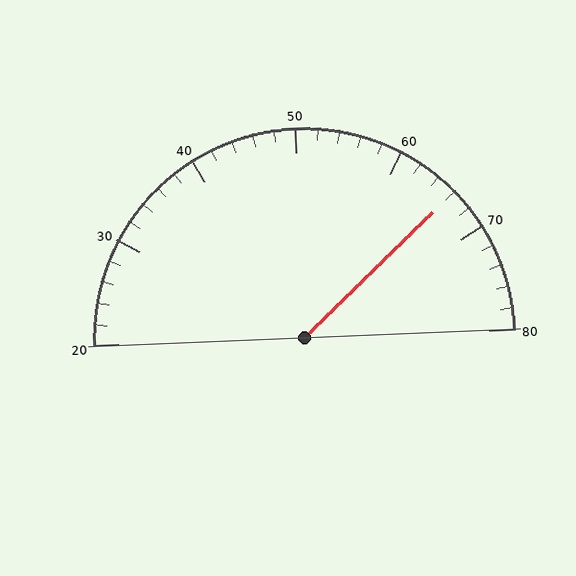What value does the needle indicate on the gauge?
The needle indicates approximately 66.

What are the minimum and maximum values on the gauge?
The gauge ranges from 20 to 80.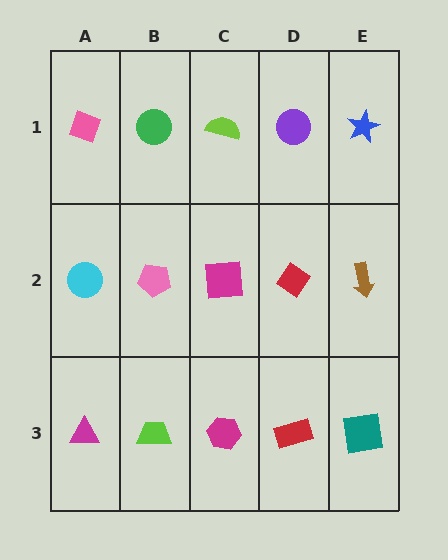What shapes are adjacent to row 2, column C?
A lime semicircle (row 1, column C), a magenta hexagon (row 3, column C), a pink pentagon (row 2, column B), a red diamond (row 2, column D).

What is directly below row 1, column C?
A magenta square.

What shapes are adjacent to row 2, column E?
A blue star (row 1, column E), a teal square (row 3, column E), a red diamond (row 2, column D).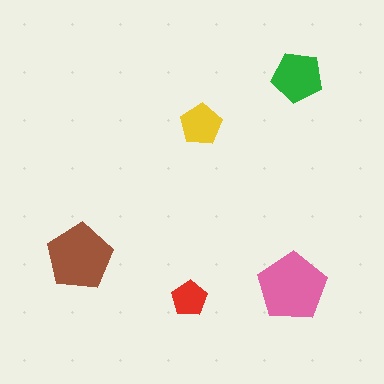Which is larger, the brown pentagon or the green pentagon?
The brown one.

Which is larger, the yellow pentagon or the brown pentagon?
The brown one.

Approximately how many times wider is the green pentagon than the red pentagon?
About 1.5 times wider.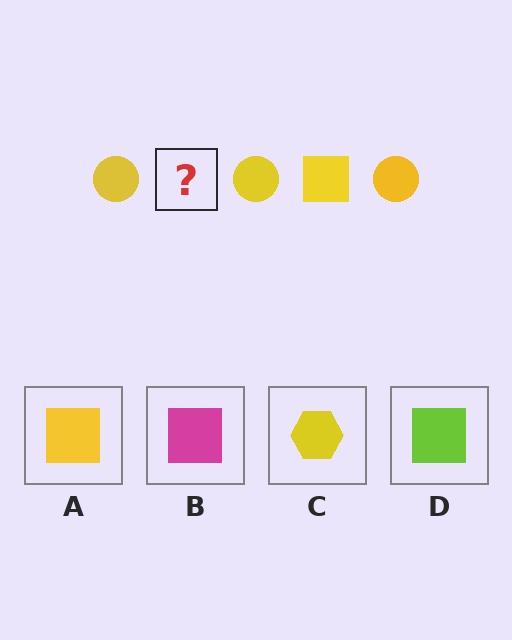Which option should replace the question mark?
Option A.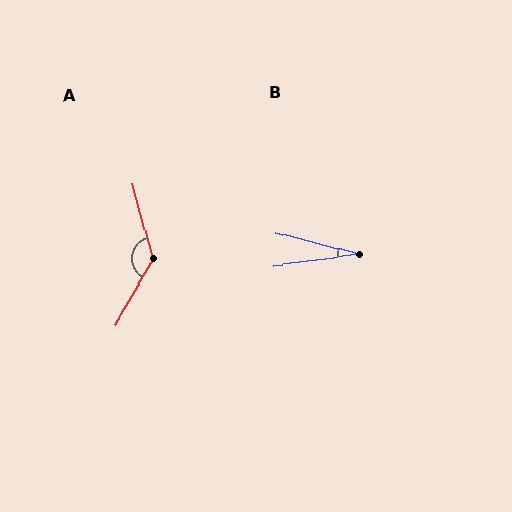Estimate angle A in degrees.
Approximately 135 degrees.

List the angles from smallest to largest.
B (22°), A (135°).